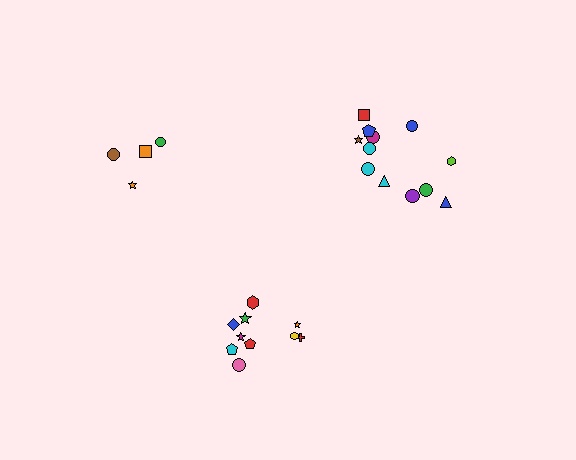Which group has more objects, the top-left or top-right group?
The top-right group.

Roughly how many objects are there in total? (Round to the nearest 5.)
Roughly 25 objects in total.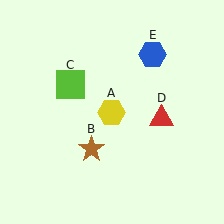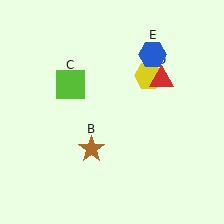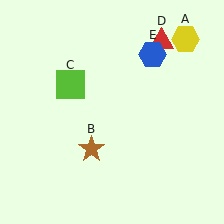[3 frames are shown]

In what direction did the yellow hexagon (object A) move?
The yellow hexagon (object A) moved up and to the right.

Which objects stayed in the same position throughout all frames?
Brown star (object B) and lime square (object C) and blue hexagon (object E) remained stationary.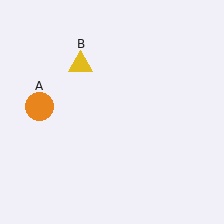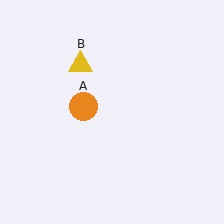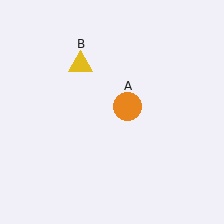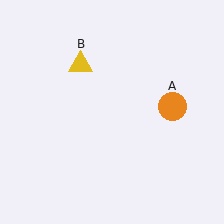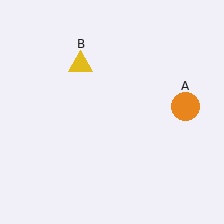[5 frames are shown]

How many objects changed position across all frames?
1 object changed position: orange circle (object A).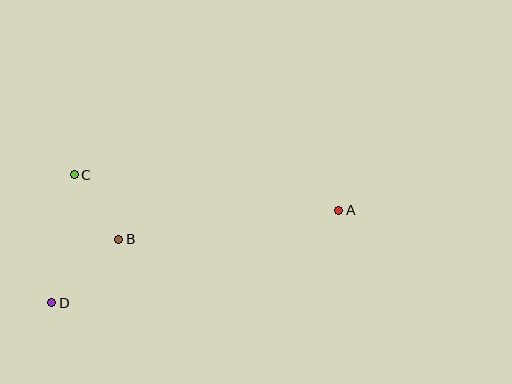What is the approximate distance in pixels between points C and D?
The distance between C and D is approximately 130 pixels.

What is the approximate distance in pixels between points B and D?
The distance between B and D is approximately 92 pixels.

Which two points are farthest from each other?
Points A and D are farthest from each other.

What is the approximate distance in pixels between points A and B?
The distance between A and B is approximately 222 pixels.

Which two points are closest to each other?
Points B and C are closest to each other.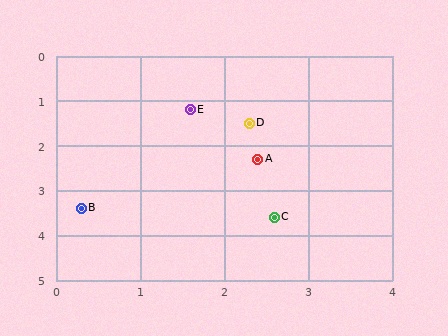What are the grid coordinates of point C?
Point C is at approximately (2.6, 3.6).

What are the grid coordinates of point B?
Point B is at approximately (0.3, 3.4).